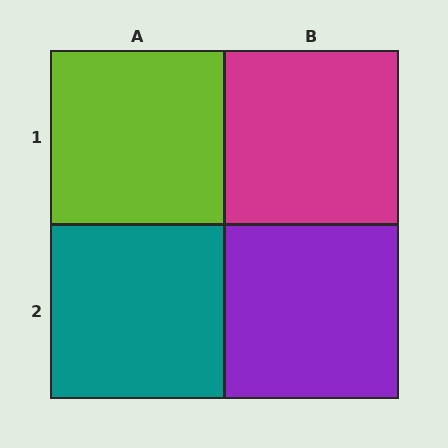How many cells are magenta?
1 cell is magenta.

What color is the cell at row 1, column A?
Lime.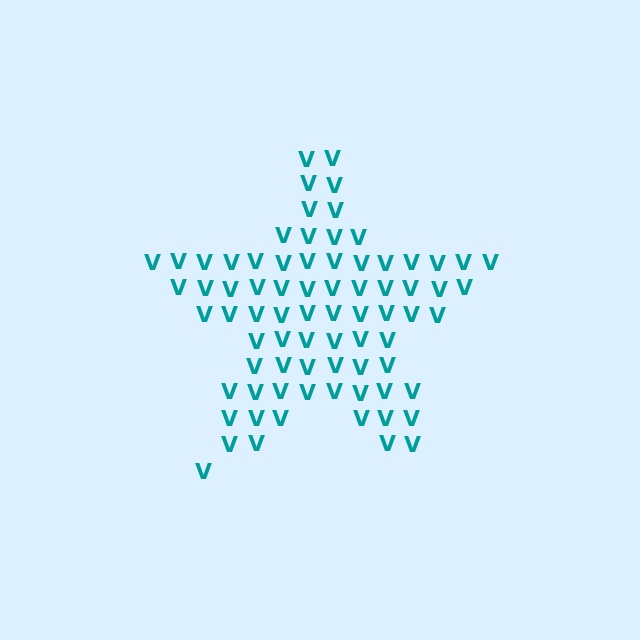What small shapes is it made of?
It is made of small letter V's.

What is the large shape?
The large shape is a star.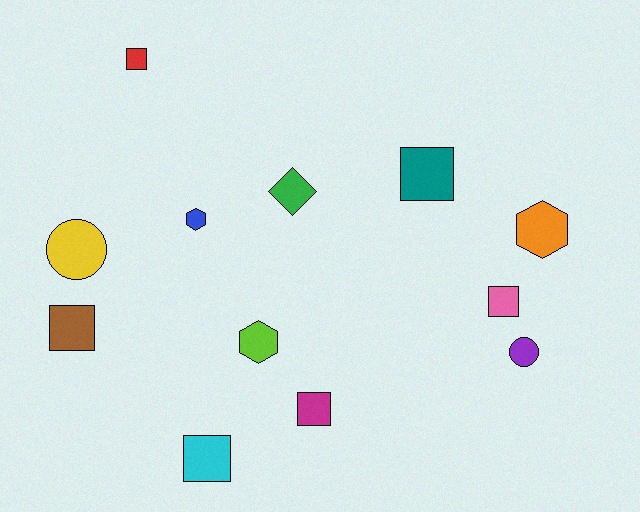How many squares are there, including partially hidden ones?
There are 6 squares.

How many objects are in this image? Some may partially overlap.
There are 12 objects.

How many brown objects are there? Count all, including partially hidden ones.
There is 1 brown object.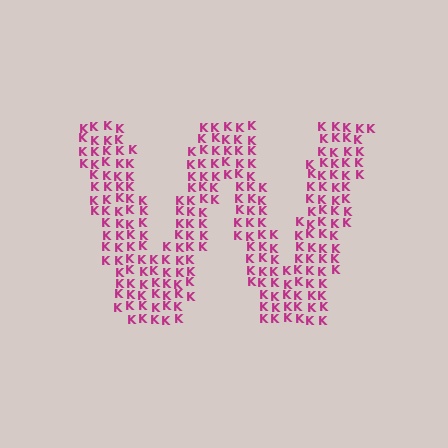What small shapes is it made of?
It is made of small letter K's.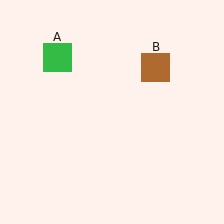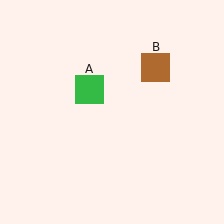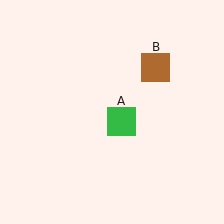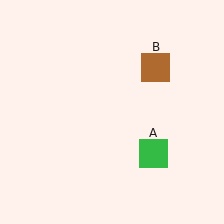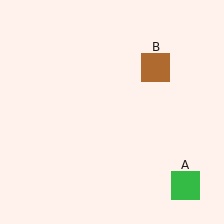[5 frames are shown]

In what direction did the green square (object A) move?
The green square (object A) moved down and to the right.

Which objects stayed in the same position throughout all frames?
Brown square (object B) remained stationary.